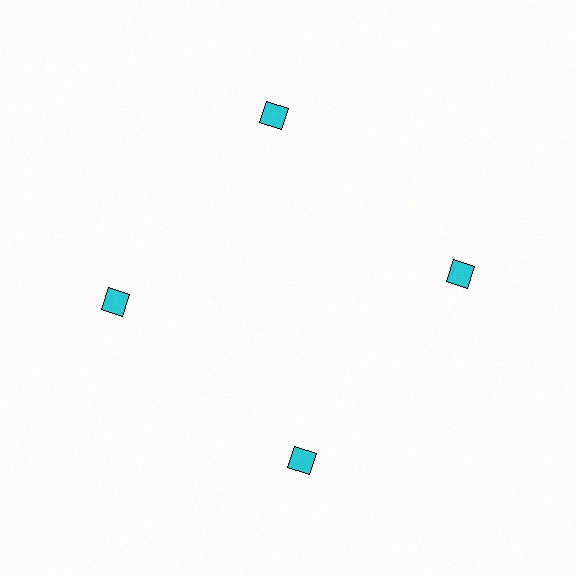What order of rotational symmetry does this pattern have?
This pattern has 4-fold rotational symmetry.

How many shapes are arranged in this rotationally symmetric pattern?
There are 4 shapes, arranged in 4 groups of 1.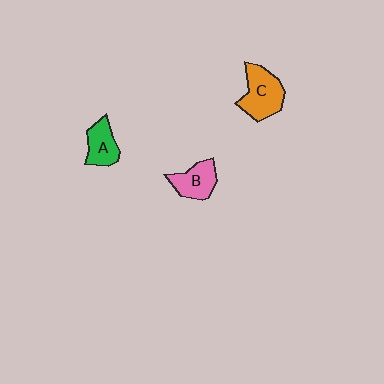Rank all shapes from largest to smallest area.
From largest to smallest: C (orange), B (pink), A (green).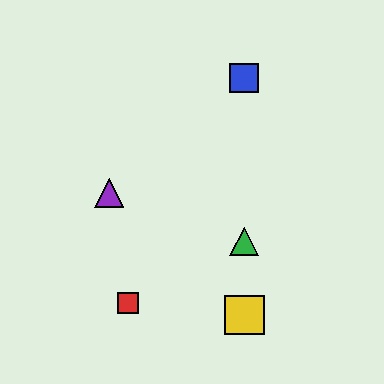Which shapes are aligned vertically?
The blue square, the green triangle, the yellow square are aligned vertically.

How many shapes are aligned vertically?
3 shapes (the blue square, the green triangle, the yellow square) are aligned vertically.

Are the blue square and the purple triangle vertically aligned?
No, the blue square is at x≈244 and the purple triangle is at x≈109.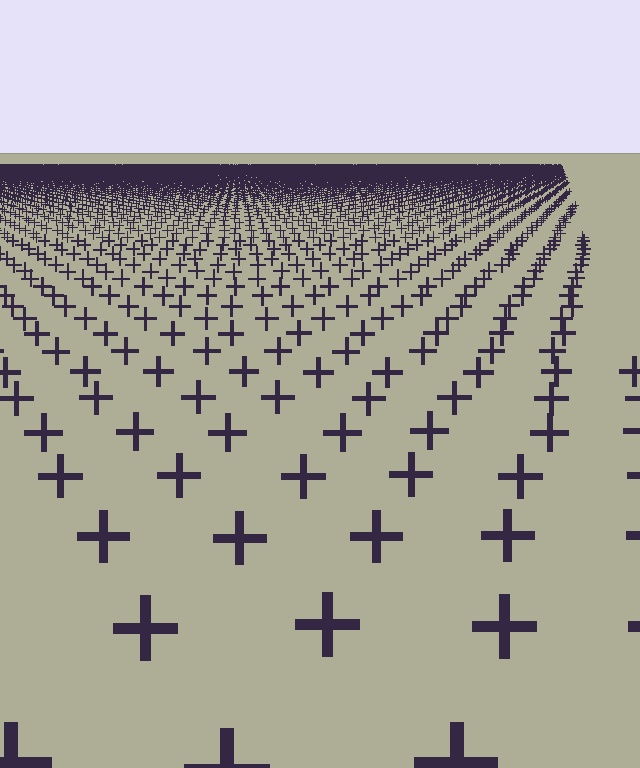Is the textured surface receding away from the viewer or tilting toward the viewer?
The surface is receding away from the viewer. Texture elements get smaller and denser toward the top.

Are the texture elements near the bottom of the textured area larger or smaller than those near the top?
Larger. Near the bottom, elements are closer to the viewer and appear at a bigger on-screen size.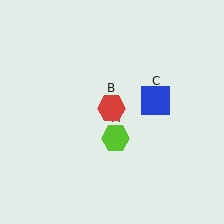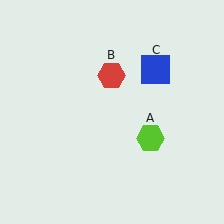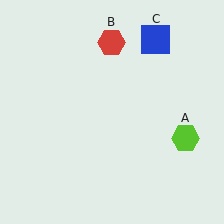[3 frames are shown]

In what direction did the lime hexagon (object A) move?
The lime hexagon (object A) moved right.